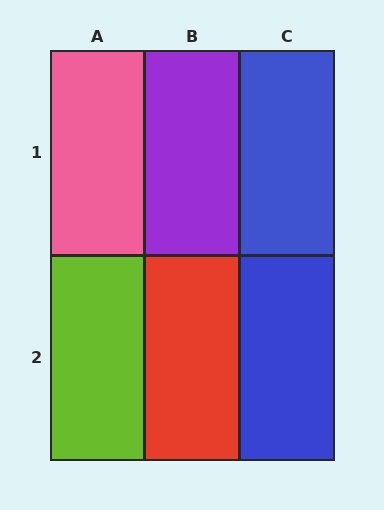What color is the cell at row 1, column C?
Blue.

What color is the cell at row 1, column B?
Purple.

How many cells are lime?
1 cell is lime.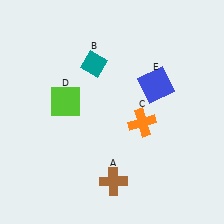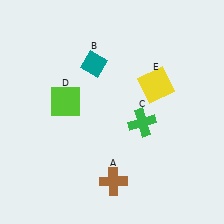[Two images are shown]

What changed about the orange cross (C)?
In Image 1, C is orange. In Image 2, it changed to green.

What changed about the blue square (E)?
In Image 1, E is blue. In Image 2, it changed to yellow.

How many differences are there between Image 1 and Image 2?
There are 2 differences between the two images.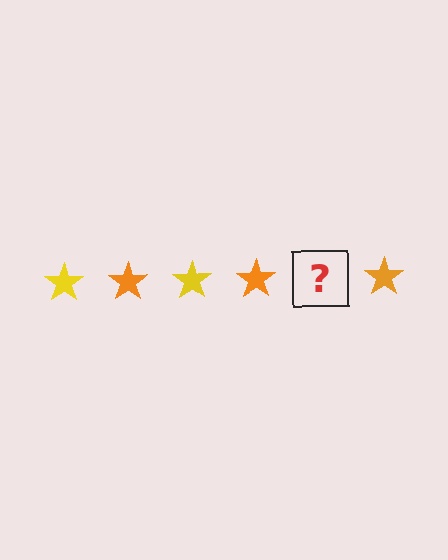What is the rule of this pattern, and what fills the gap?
The rule is that the pattern cycles through yellow, orange stars. The gap should be filled with a yellow star.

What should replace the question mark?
The question mark should be replaced with a yellow star.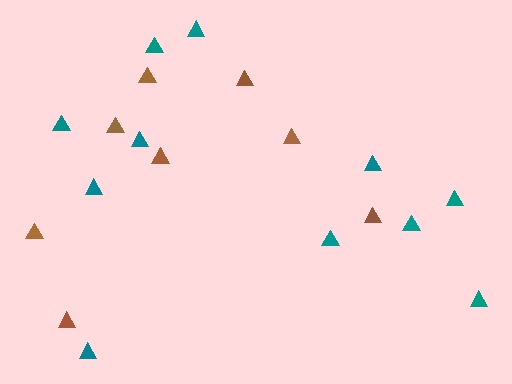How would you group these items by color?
There are 2 groups: one group of brown triangles (8) and one group of teal triangles (11).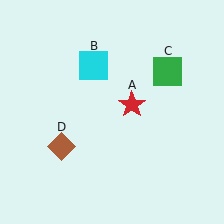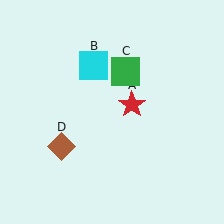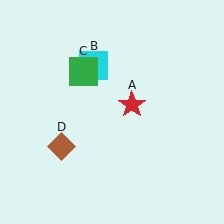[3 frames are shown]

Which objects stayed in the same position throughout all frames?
Red star (object A) and cyan square (object B) and brown diamond (object D) remained stationary.